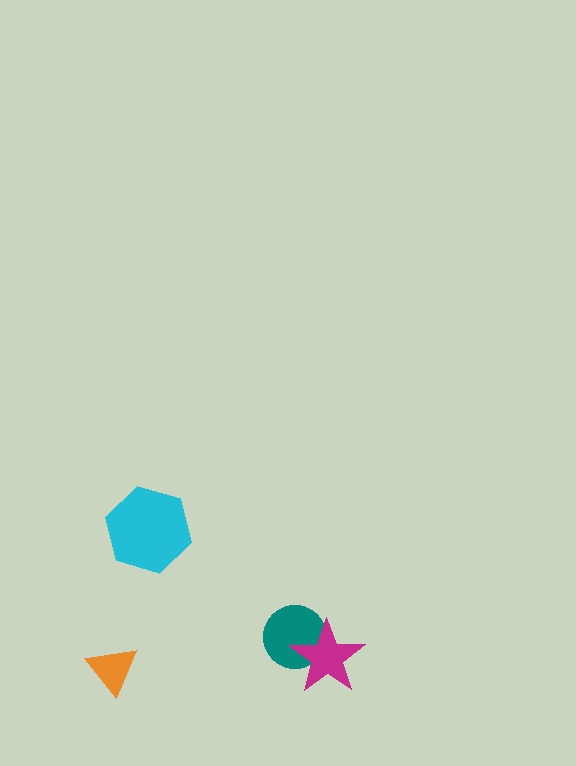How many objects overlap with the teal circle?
1 object overlaps with the teal circle.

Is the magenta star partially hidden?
No, no other shape covers it.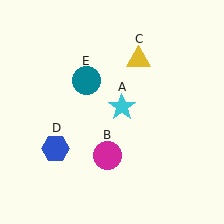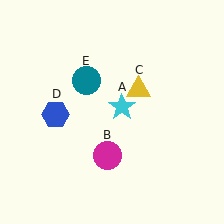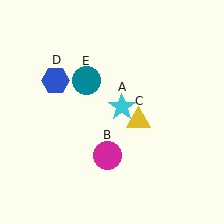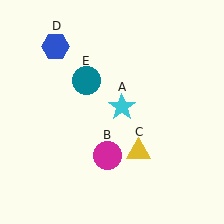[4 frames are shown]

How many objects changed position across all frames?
2 objects changed position: yellow triangle (object C), blue hexagon (object D).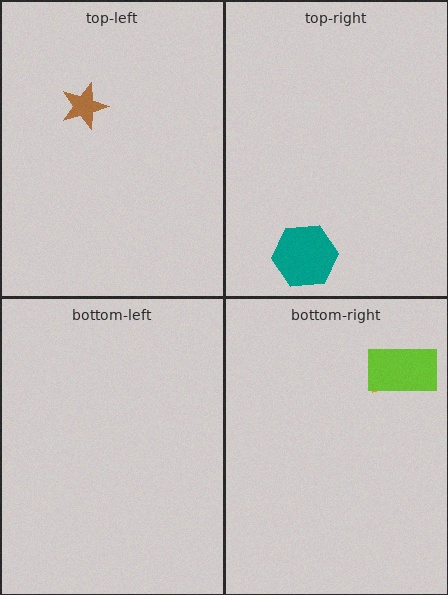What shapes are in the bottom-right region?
The orange semicircle, the lime rectangle.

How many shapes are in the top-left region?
1.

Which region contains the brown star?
The top-left region.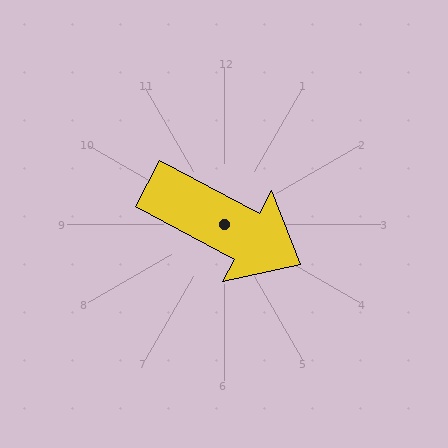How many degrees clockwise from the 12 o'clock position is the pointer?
Approximately 118 degrees.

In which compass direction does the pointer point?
Southeast.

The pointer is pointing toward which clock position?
Roughly 4 o'clock.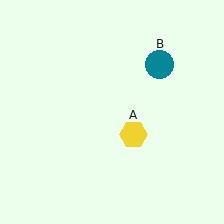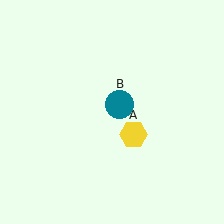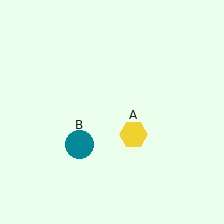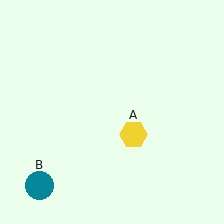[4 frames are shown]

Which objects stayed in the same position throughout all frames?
Yellow hexagon (object A) remained stationary.